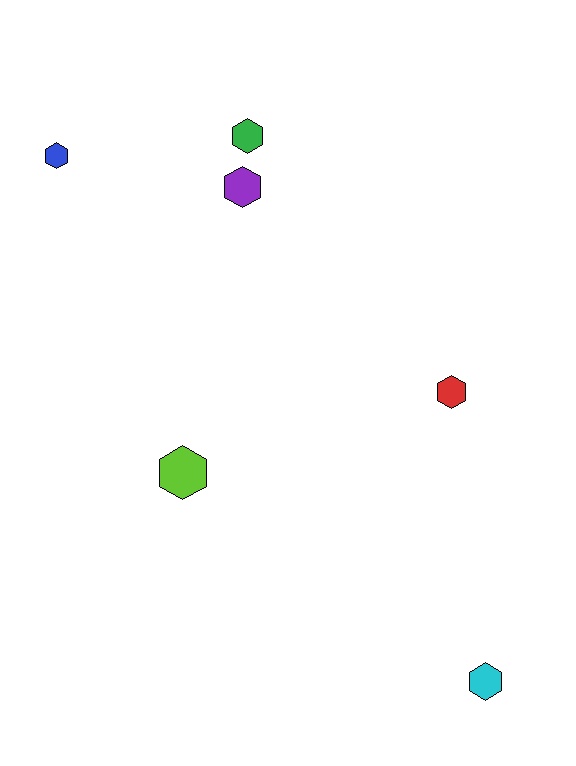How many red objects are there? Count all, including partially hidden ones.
There is 1 red object.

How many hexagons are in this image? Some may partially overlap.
There are 6 hexagons.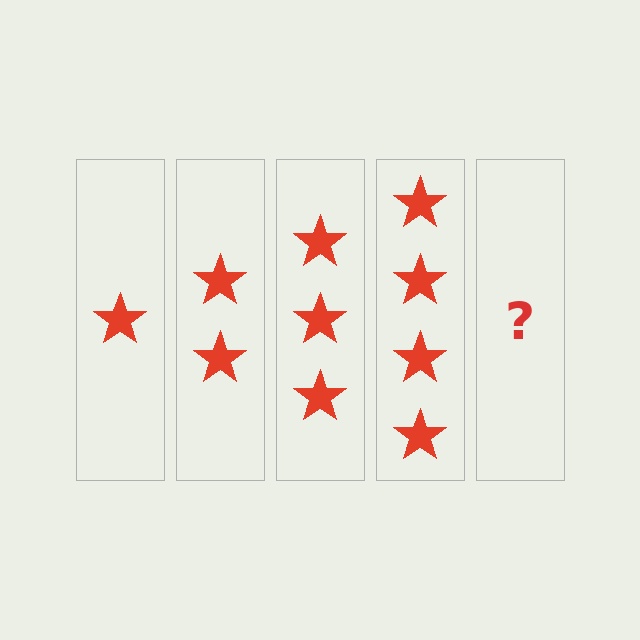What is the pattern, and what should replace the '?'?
The pattern is that each step adds one more star. The '?' should be 5 stars.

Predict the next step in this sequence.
The next step is 5 stars.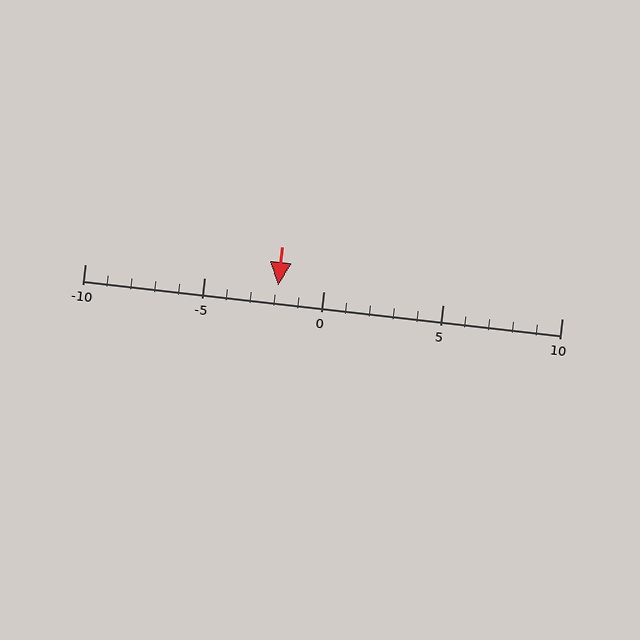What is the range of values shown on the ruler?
The ruler shows values from -10 to 10.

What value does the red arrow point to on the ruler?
The red arrow points to approximately -2.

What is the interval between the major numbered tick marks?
The major tick marks are spaced 5 units apart.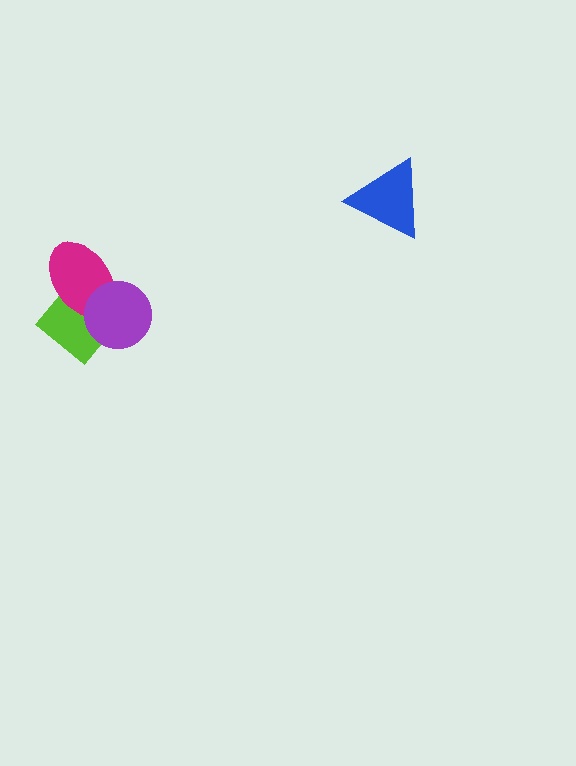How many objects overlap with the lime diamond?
2 objects overlap with the lime diamond.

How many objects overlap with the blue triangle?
0 objects overlap with the blue triangle.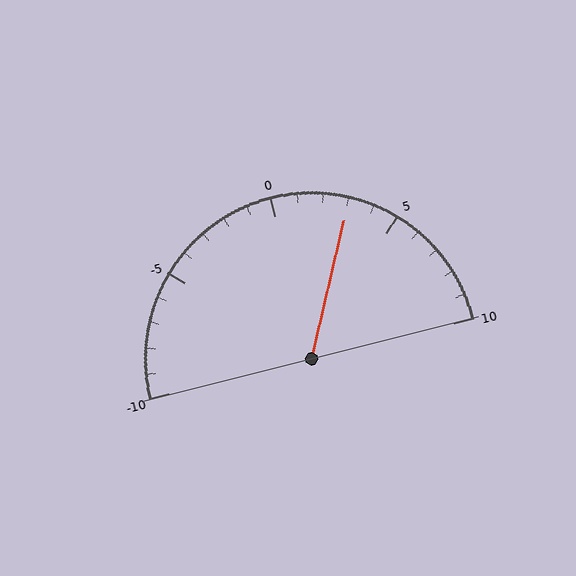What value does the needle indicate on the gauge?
The needle indicates approximately 3.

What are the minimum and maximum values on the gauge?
The gauge ranges from -10 to 10.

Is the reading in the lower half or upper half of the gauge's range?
The reading is in the upper half of the range (-10 to 10).